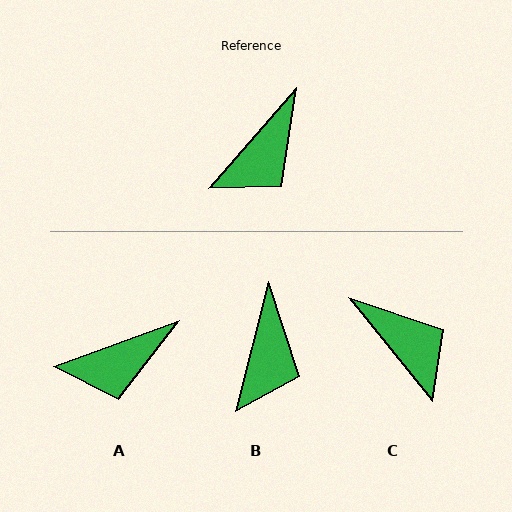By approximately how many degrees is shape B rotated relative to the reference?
Approximately 27 degrees counter-clockwise.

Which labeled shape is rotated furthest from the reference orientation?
C, about 80 degrees away.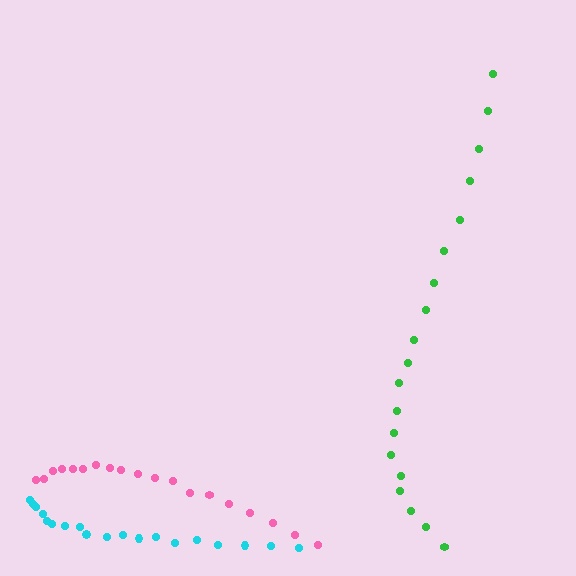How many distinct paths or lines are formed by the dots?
There are 3 distinct paths.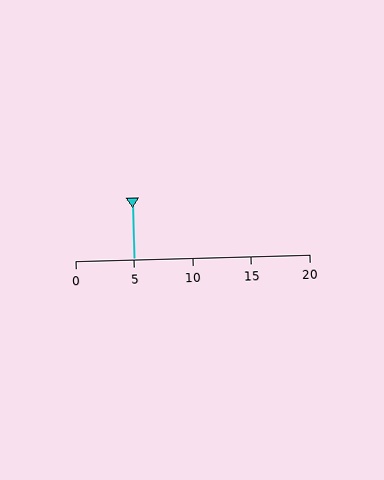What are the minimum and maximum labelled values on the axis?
The axis runs from 0 to 20.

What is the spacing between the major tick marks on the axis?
The major ticks are spaced 5 apart.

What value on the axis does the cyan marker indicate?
The marker indicates approximately 5.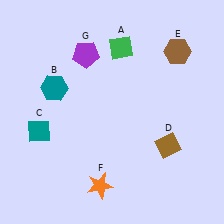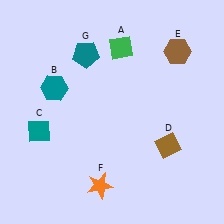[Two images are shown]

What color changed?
The pentagon (G) changed from purple in Image 1 to teal in Image 2.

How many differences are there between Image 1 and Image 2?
There is 1 difference between the two images.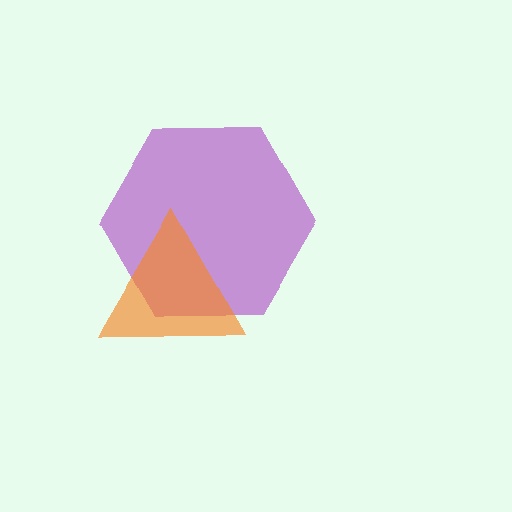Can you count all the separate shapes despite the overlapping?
Yes, there are 2 separate shapes.